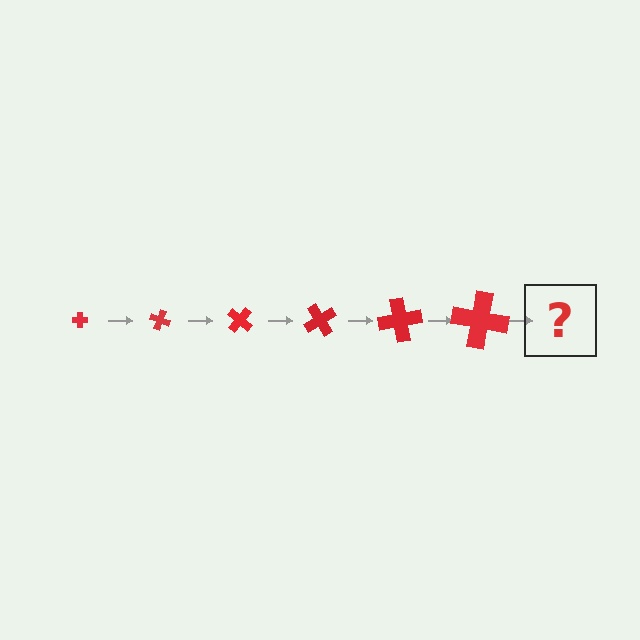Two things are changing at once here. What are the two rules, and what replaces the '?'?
The two rules are that the cross grows larger each step and it rotates 20 degrees each step. The '?' should be a cross, larger than the previous one and rotated 120 degrees from the start.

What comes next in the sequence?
The next element should be a cross, larger than the previous one and rotated 120 degrees from the start.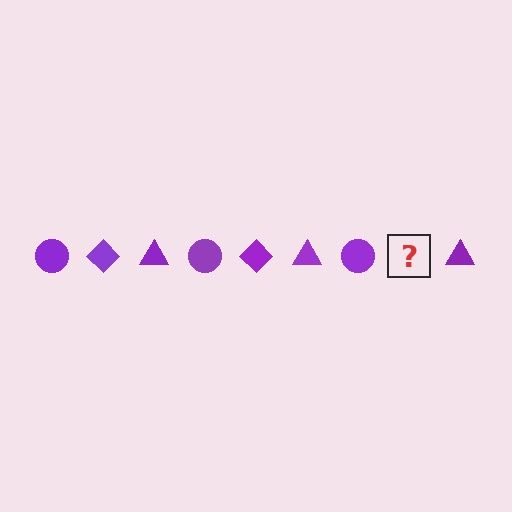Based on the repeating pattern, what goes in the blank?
The blank should be a purple diamond.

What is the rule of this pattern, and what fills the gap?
The rule is that the pattern cycles through circle, diamond, triangle shapes in purple. The gap should be filled with a purple diamond.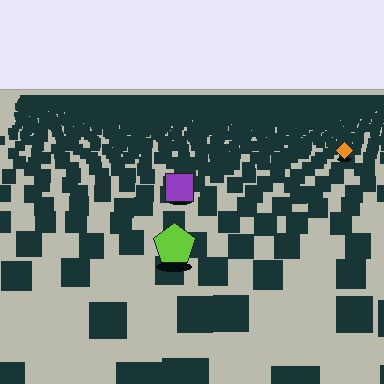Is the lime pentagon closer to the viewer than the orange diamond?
Yes. The lime pentagon is closer — you can tell from the texture gradient: the ground texture is coarser near it.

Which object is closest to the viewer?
The lime pentagon is closest. The texture marks near it are larger and more spread out.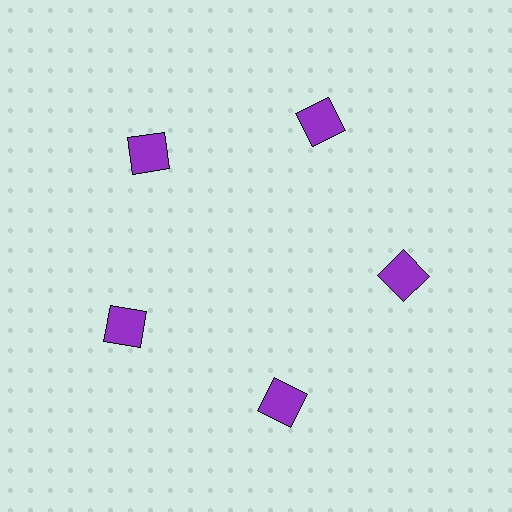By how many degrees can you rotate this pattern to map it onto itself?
The pattern maps onto itself every 72 degrees of rotation.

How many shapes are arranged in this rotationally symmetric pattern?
There are 5 shapes, arranged in 5 groups of 1.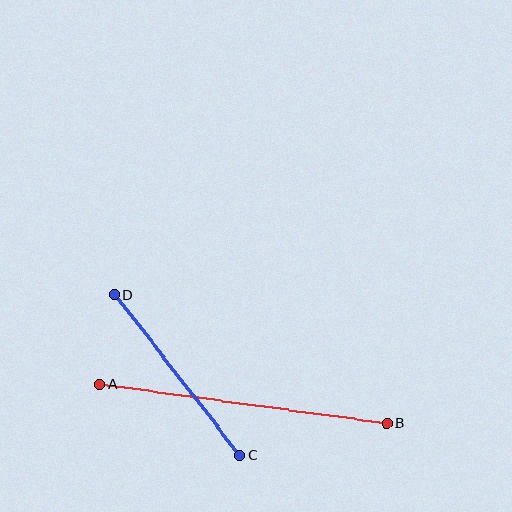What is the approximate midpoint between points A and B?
The midpoint is at approximately (243, 404) pixels.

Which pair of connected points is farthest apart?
Points A and B are farthest apart.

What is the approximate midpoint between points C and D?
The midpoint is at approximately (177, 375) pixels.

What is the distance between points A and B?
The distance is approximately 289 pixels.